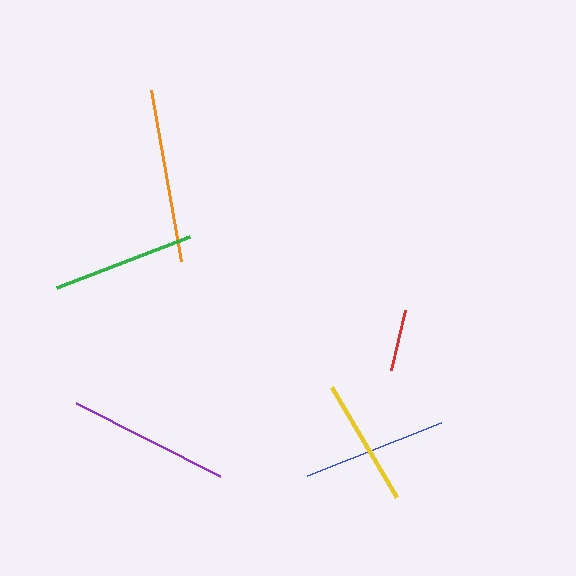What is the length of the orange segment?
The orange segment is approximately 174 pixels long.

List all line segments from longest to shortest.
From longest to shortest: orange, purple, blue, green, yellow, red.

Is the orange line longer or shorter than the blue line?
The orange line is longer than the blue line.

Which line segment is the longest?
The orange line is the longest at approximately 174 pixels.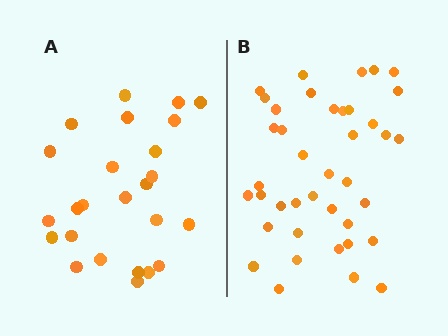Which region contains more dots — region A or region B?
Region B (the right region) has more dots.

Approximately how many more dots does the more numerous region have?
Region B has approximately 15 more dots than region A.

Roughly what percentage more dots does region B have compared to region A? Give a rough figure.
About 60% more.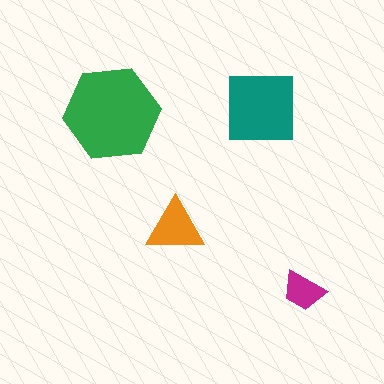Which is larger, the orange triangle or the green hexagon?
The green hexagon.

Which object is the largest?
The green hexagon.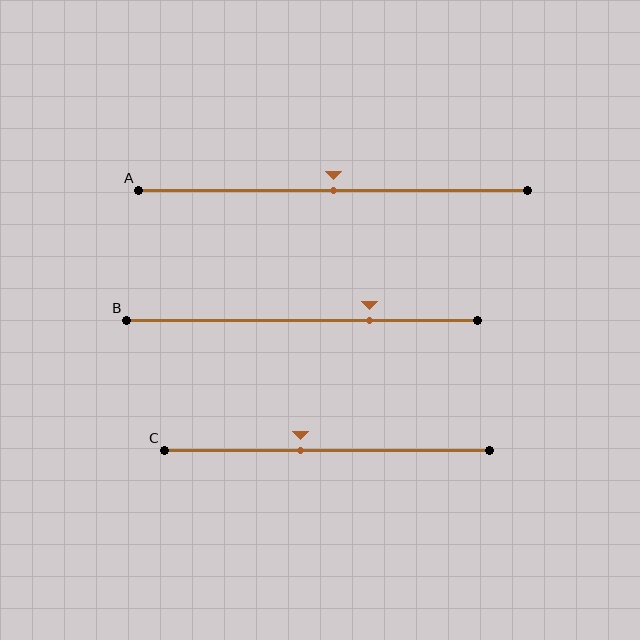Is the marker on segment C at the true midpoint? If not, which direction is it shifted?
No, the marker on segment C is shifted to the left by about 8% of the segment length.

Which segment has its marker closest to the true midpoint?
Segment A has its marker closest to the true midpoint.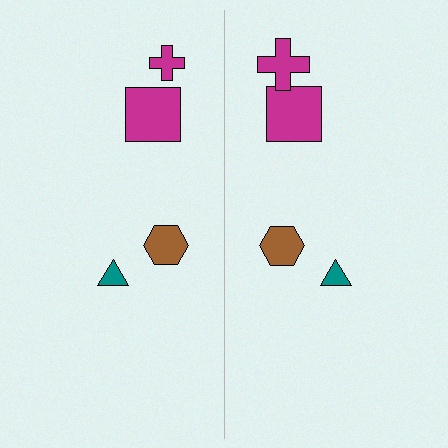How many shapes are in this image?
There are 8 shapes in this image.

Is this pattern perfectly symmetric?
No, the pattern is not perfectly symmetric. The magenta cross on the right side has a different size than its mirror counterpart.